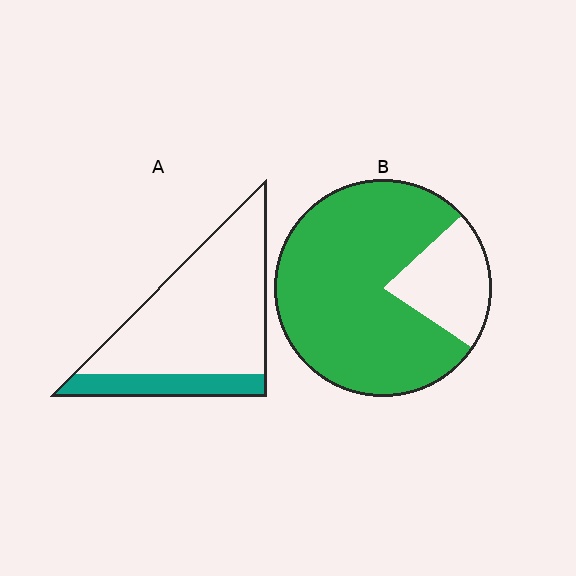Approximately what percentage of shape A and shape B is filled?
A is approximately 20% and B is approximately 80%.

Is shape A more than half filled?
No.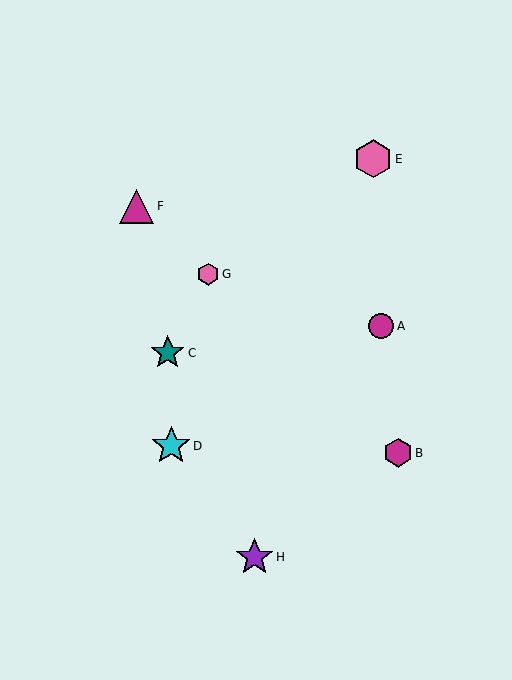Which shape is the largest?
The cyan star (labeled D) is the largest.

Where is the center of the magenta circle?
The center of the magenta circle is at (381, 326).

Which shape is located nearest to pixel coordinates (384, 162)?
The pink hexagon (labeled E) at (373, 159) is nearest to that location.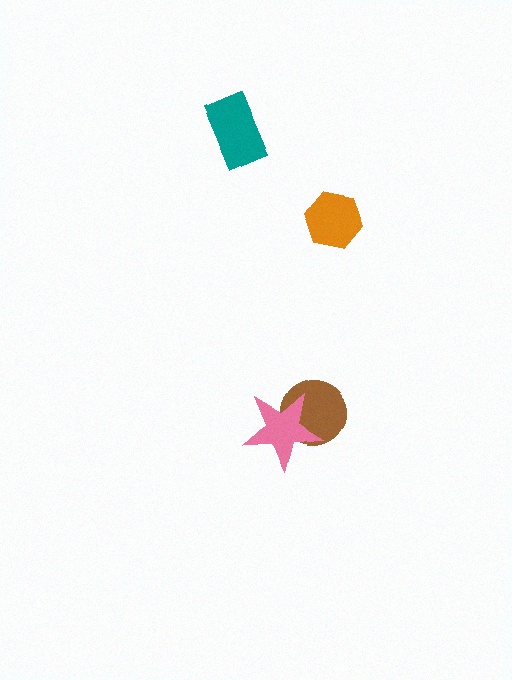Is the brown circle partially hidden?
Yes, it is partially covered by another shape.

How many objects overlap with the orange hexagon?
0 objects overlap with the orange hexagon.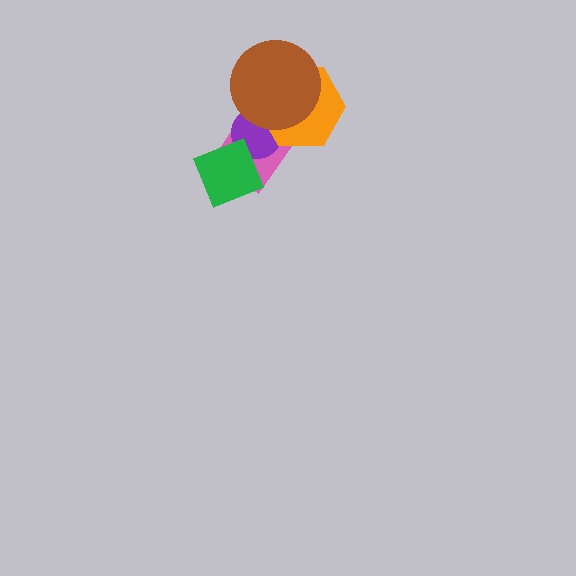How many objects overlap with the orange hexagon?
3 objects overlap with the orange hexagon.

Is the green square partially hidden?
No, no other shape covers it.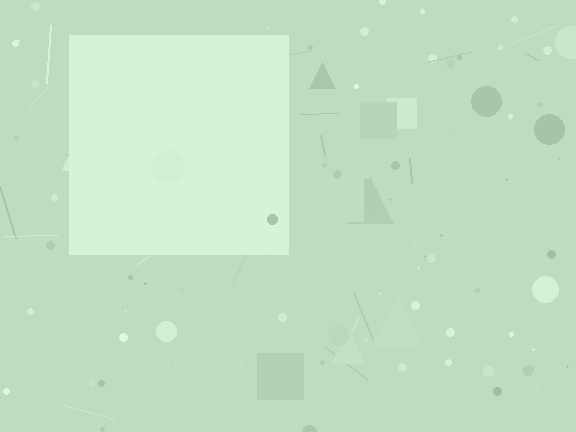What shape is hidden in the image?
A square is hidden in the image.